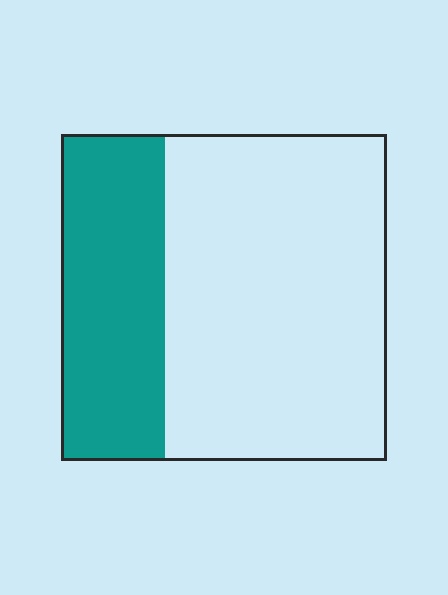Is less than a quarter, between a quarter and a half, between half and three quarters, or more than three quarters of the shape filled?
Between a quarter and a half.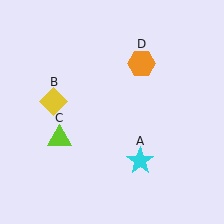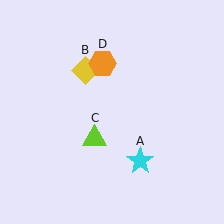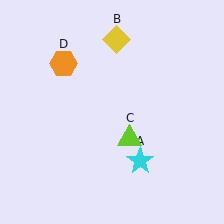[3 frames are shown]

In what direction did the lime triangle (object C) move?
The lime triangle (object C) moved right.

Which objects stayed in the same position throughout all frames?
Cyan star (object A) remained stationary.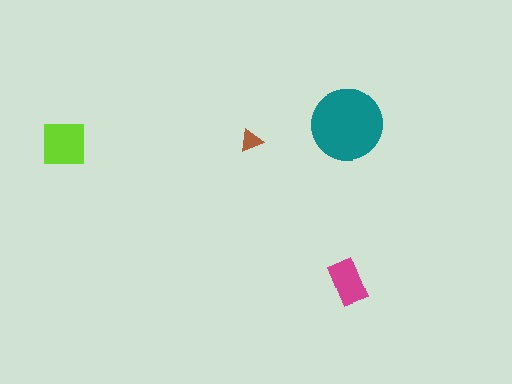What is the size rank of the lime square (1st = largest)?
2nd.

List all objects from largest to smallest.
The teal circle, the lime square, the magenta rectangle, the brown triangle.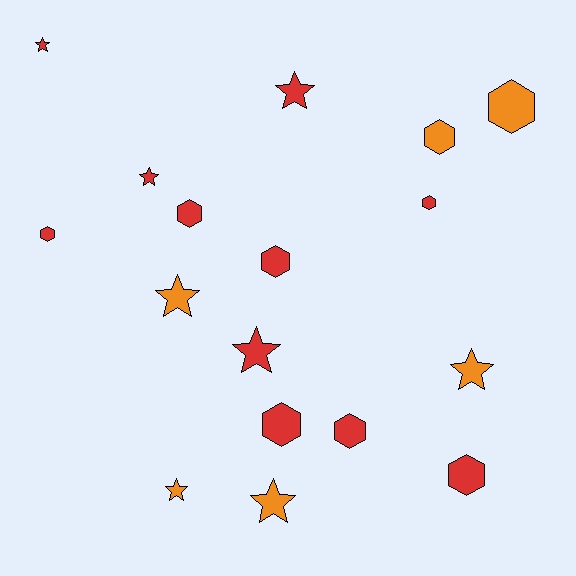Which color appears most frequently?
Red, with 11 objects.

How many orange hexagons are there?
There are 2 orange hexagons.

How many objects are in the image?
There are 17 objects.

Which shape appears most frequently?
Hexagon, with 9 objects.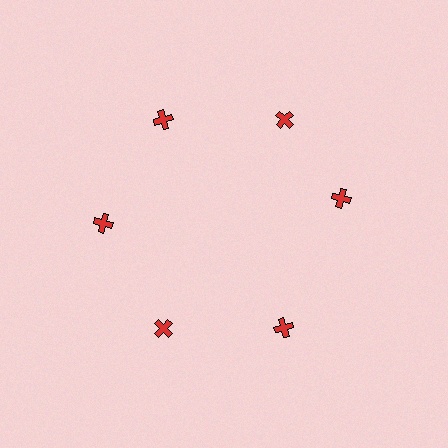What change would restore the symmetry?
The symmetry would be restored by rotating it back into even spacing with its neighbors so that all 6 crosses sit at equal angles and equal distance from the center.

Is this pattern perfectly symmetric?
No. The 6 red crosses are arranged in a ring, but one element near the 3 o'clock position is rotated out of alignment along the ring, breaking the 6-fold rotational symmetry.